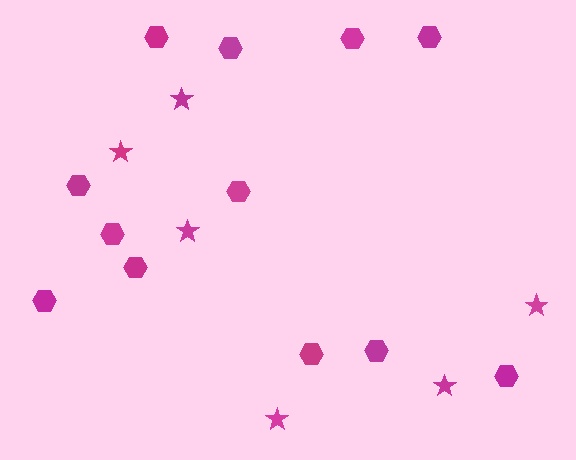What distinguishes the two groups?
There are 2 groups: one group of hexagons (12) and one group of stars (6).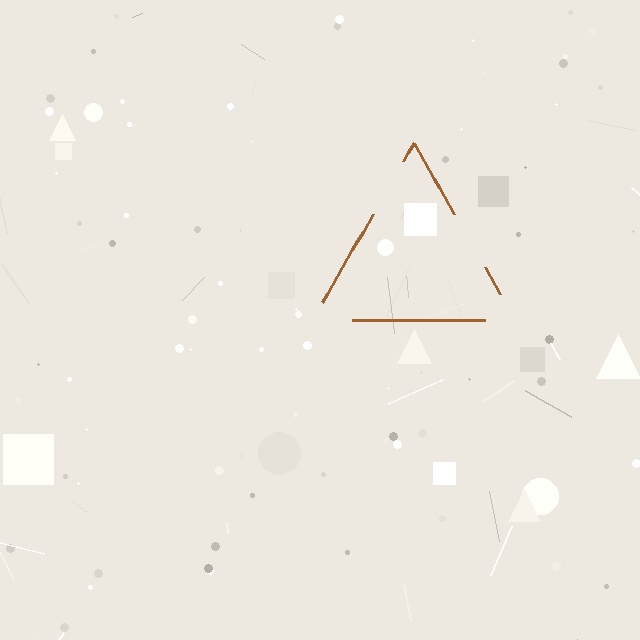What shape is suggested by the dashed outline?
The dashed outline suggests a triangle.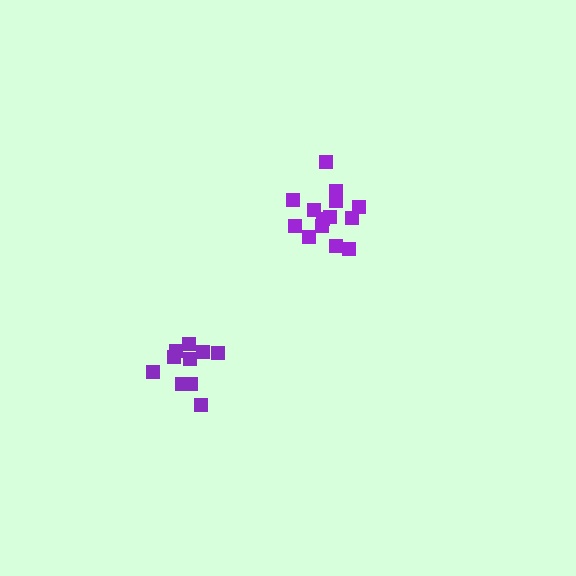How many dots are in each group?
Group 1: 10 dots, Group 2: 14 dots (24 total).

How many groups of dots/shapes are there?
There are 2 groups.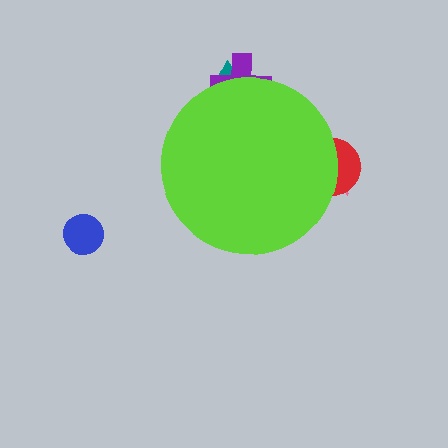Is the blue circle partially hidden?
No, the blue circle is fully visible.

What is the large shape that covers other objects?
A lime circle.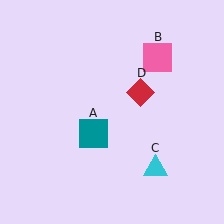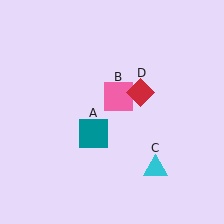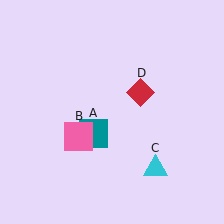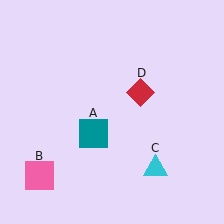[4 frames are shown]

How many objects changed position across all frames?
1 object changed position: pink square (object B).